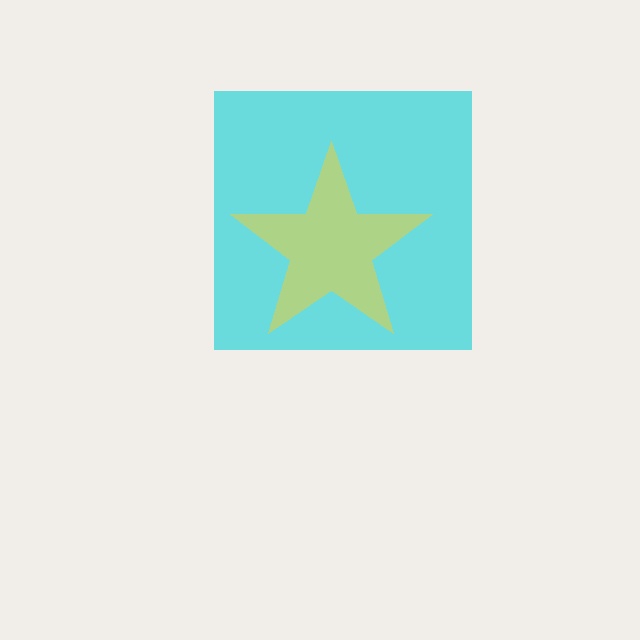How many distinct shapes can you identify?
There are 2 distinct shapes: a cyan square, a yellow star.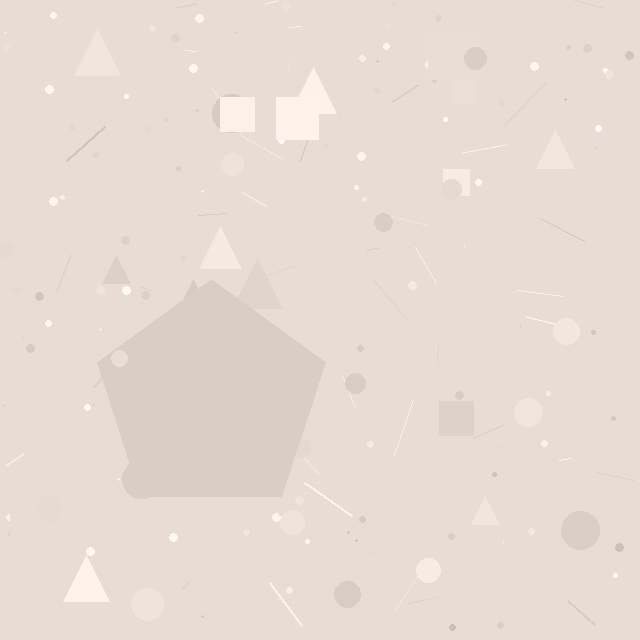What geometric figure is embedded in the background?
A pentagon is embedded in the background.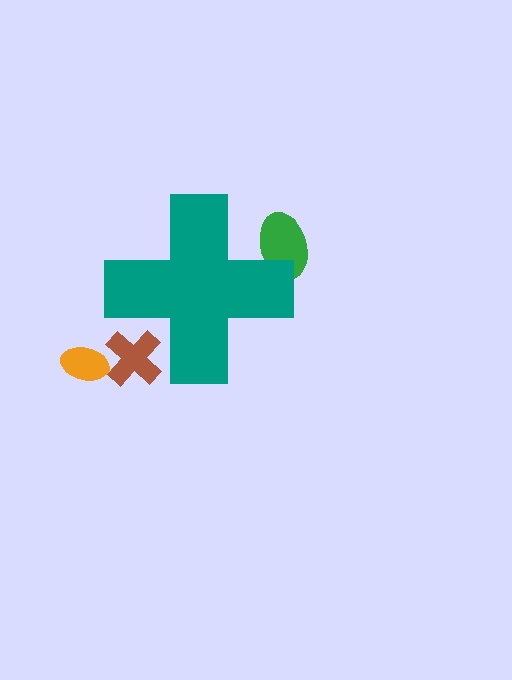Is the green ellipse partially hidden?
Yes, the green ellipse is partially hidden behind the teal cross.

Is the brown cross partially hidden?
Yes, the brown cross is partially hidden behind the teal cross.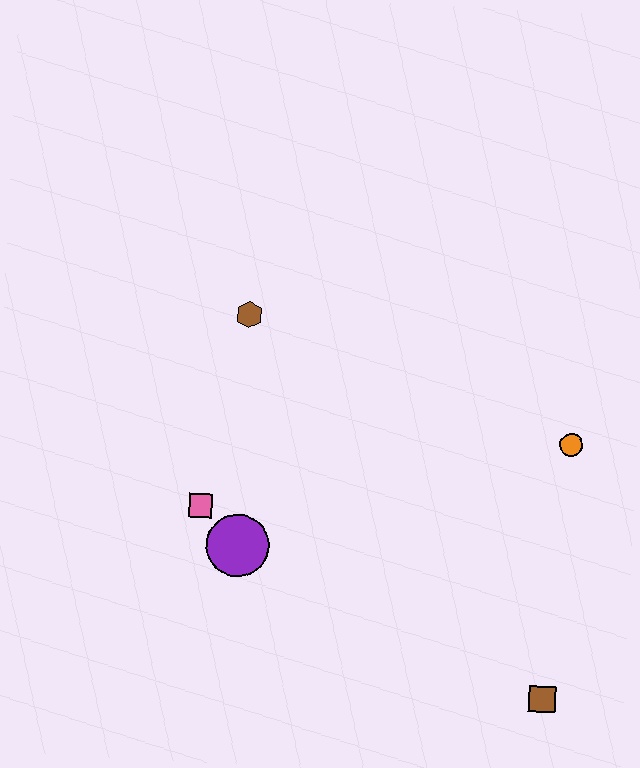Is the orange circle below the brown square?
No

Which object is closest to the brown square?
The orange circle is closest to the brown square.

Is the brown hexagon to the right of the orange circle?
No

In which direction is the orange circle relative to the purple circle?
The orange circle is to the right of the purple circle.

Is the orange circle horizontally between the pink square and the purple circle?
No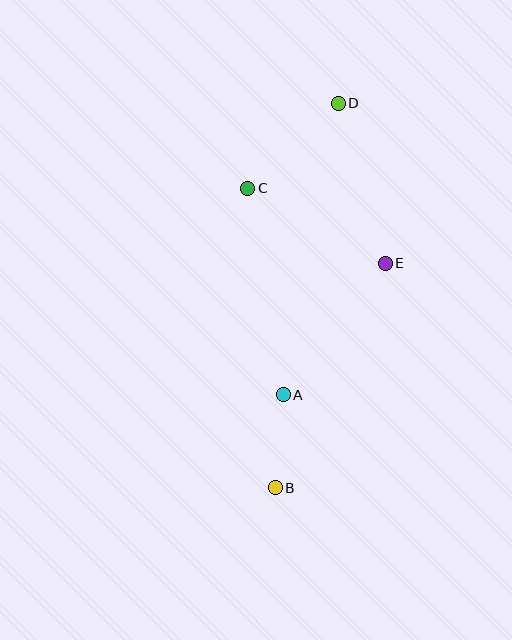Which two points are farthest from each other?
Points B and D are farthest from each other.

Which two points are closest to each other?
Points A and B are closest to each other.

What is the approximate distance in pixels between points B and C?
The distance between B and C is approximately 301 pixels.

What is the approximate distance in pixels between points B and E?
The distance between B and E is approximately 250 pixels.